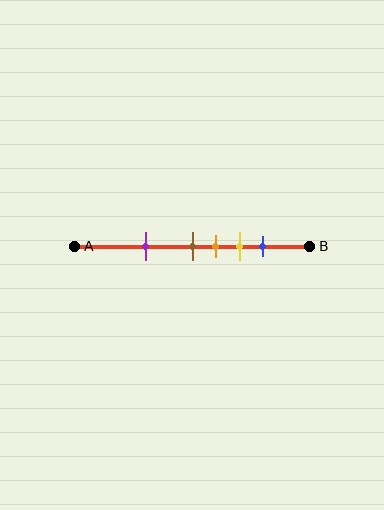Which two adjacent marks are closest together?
The brown and orange marks are the closest adjacent pair.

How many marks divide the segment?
There are 5 marks dividing the segment.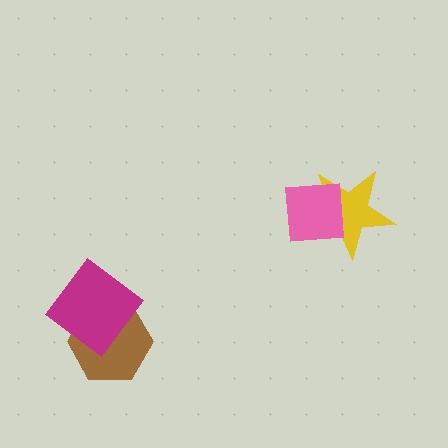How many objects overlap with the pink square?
1 object overlaps with the pink square.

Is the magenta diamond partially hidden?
No, no other shape covers it.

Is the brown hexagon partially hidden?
Yes, it is partially covered by another shape.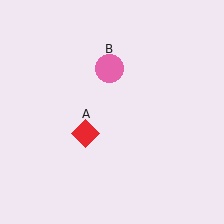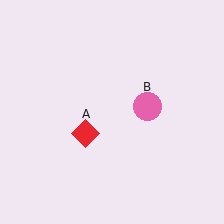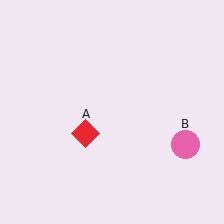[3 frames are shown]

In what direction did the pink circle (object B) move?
The pink circle (object B) moved down and to the right.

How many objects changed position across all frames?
1 object changed position: pink circle (object B).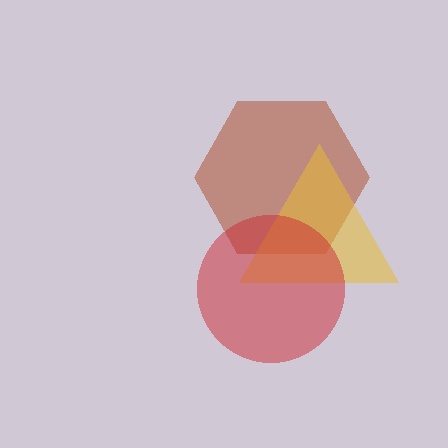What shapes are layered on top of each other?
The layered shapes are: a brown hexagon, a yellow triangle, a red circle.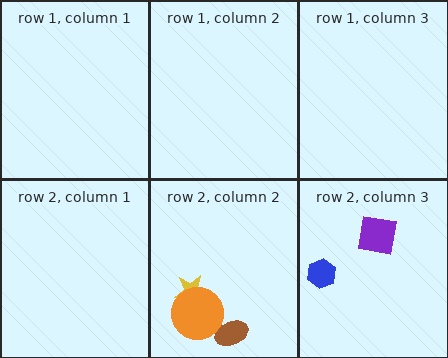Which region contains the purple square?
The row 2, column 3 region.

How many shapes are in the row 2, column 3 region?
2.